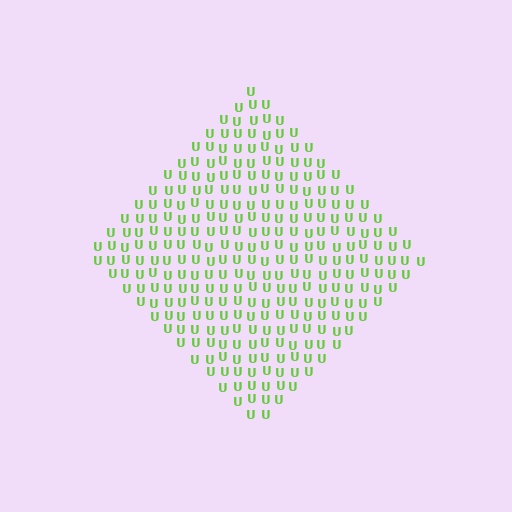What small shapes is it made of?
It is made of small letter U's.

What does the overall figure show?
The overall figure shows a diamond.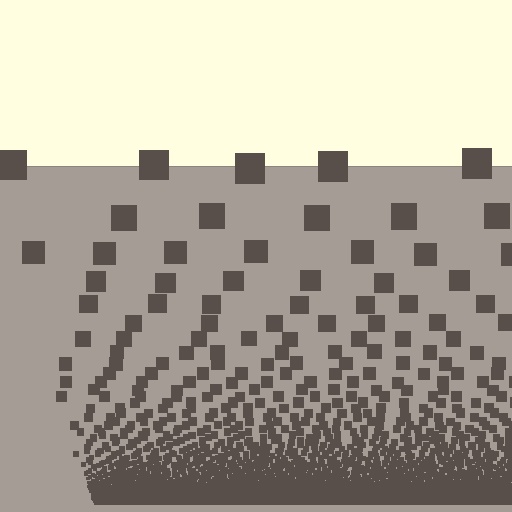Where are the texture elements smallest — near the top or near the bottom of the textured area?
Near the bottom.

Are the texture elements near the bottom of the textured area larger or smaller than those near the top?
Smaller. The gradient is inverted — elements near the bottom are smaller and denser.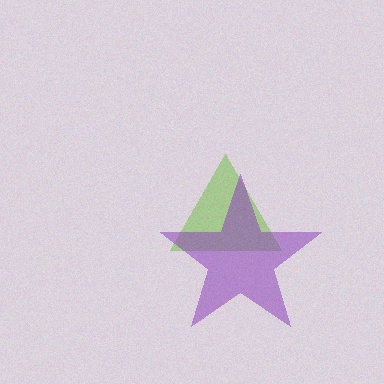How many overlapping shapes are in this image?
There are 2 overlapping shapes in the image.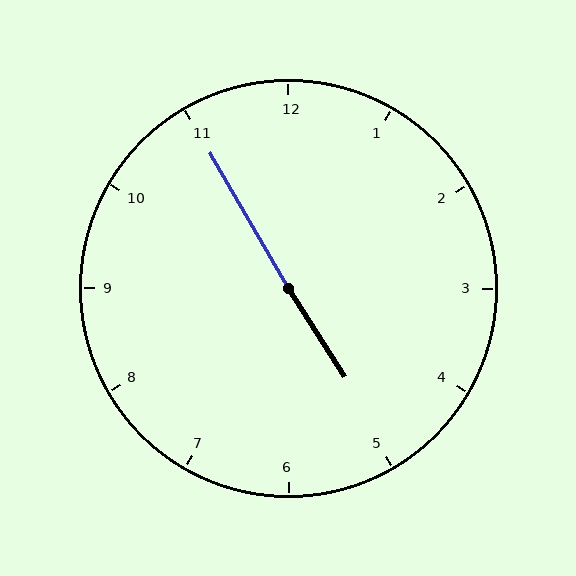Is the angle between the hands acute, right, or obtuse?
It is obtuse.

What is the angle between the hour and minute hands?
Approximately 178 degrees.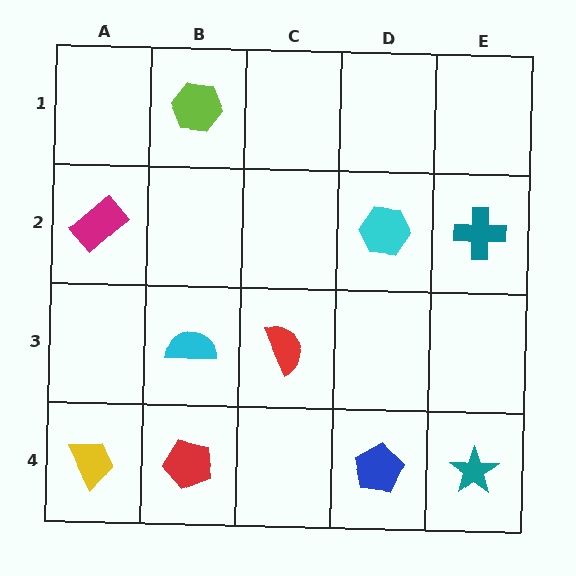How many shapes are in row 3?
2 shapes.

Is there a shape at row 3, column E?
No, that cell is empty.